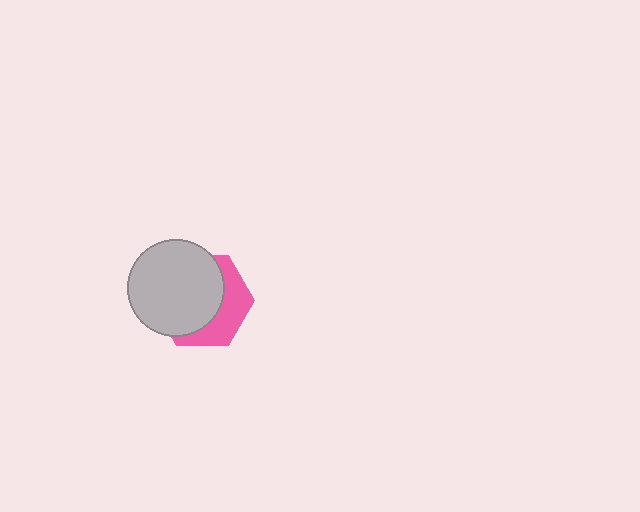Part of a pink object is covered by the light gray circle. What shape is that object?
It is a hexagon.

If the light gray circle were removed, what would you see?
You would see the complete pink hexagon.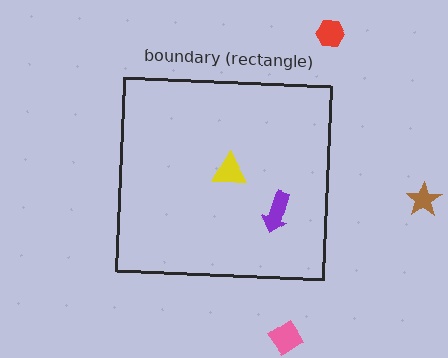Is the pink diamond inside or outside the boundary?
Outside.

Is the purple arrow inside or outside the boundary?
Inside.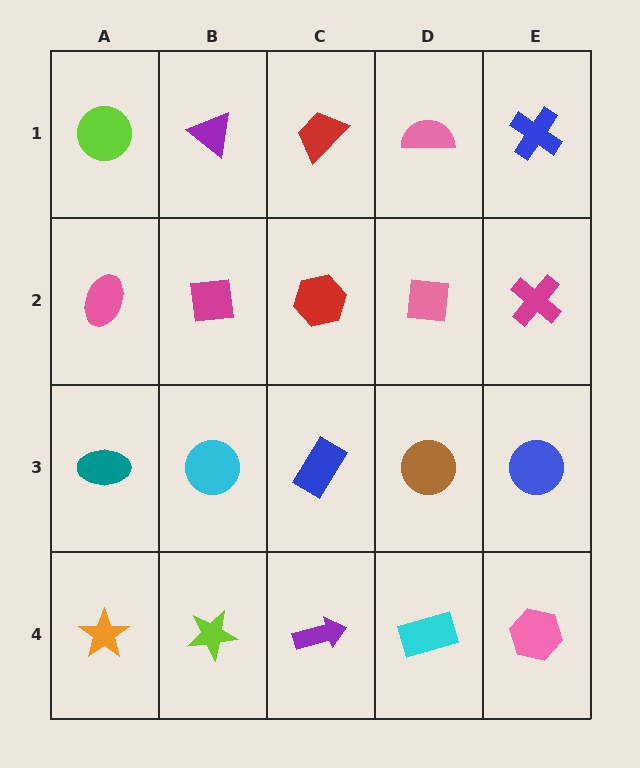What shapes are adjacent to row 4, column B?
A cyan circle (row 3, column B), an orange star (row 4, column A), a purple arrow (row 4, column C).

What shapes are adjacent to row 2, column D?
A pink semicircle (row 1, column D), a brown circle (row 3, column D), a red hexagon (row 2, column C), a magenta cross (row 2, column E).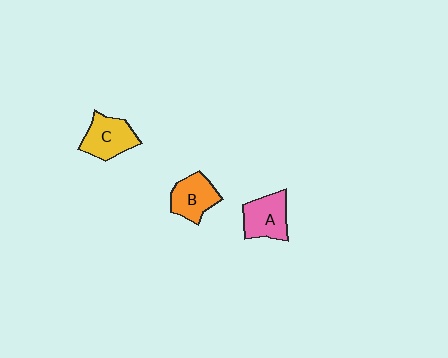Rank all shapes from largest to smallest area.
From largest to smallest: C (yellow), A (pink), B (orange).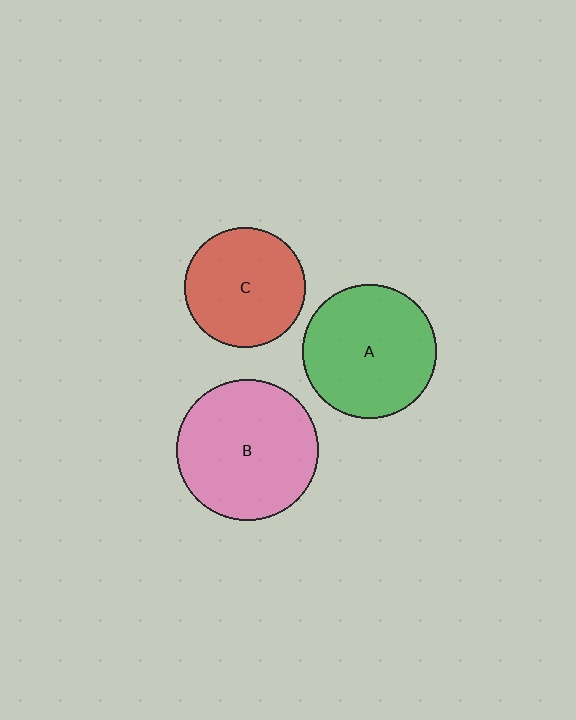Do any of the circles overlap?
No, none of the circles overlap.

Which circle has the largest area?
Circle B (pink).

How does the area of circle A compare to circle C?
Approximately 1.2 times.